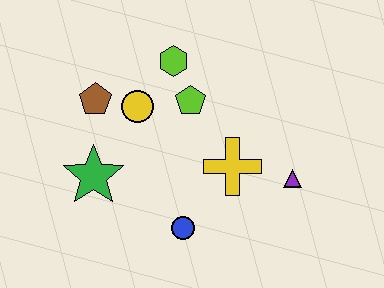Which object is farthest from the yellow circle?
The purple triangle is farthest from the yellow circle.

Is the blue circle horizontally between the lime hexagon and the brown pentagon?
No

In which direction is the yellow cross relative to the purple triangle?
The yellow cross is to the left of the purple triangle.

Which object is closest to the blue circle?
The yellow cross is closest to the blue circle.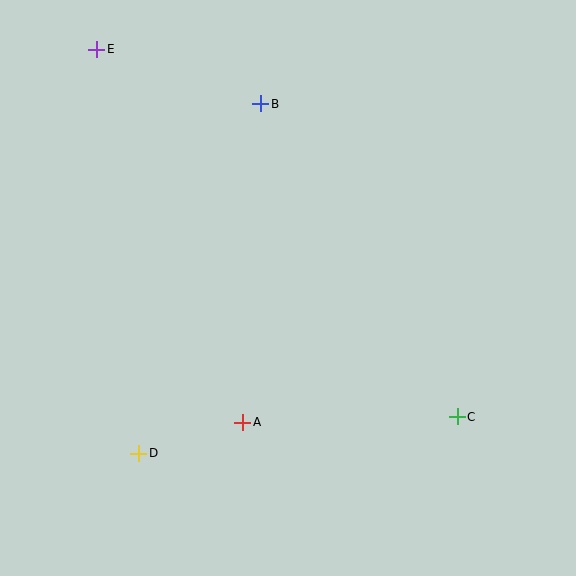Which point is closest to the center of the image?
Point A at (243, 422) is closest to the center.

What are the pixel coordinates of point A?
Point A is at (243, 422).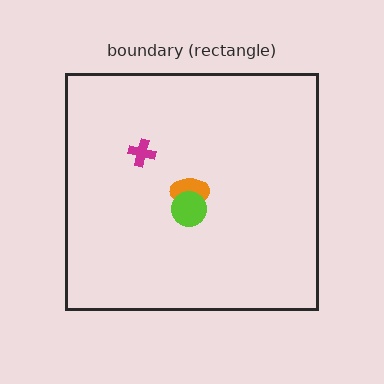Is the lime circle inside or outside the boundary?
Inside.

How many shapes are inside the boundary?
3 inside, 0 outside.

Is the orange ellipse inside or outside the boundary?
Inside.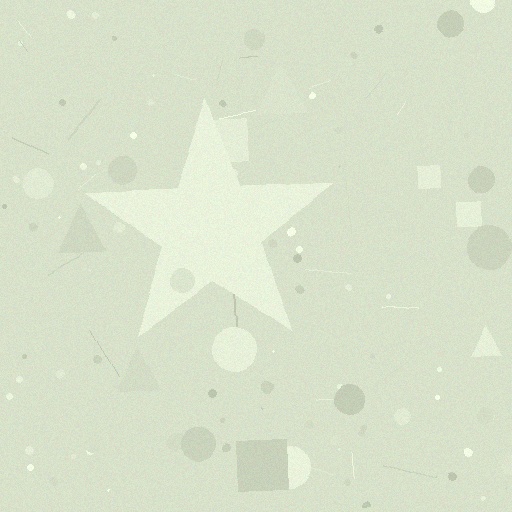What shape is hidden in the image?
A star is hidden in the image.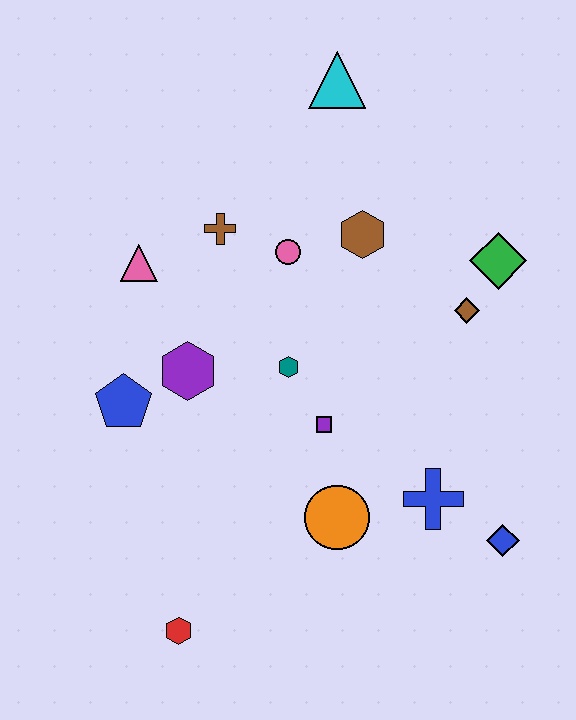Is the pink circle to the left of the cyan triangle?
Yes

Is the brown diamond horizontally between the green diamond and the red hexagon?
Yes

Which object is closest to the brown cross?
The pink circle is closest to the brown cross.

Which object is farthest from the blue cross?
The cyan triangle is farthest from the blue cross.